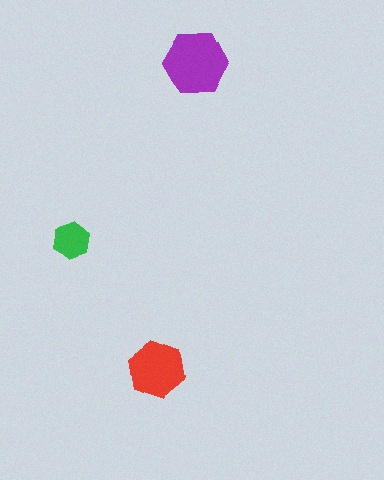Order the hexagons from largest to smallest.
the purple one, the red one, the green one.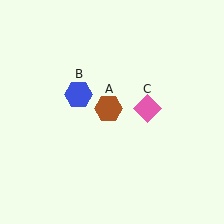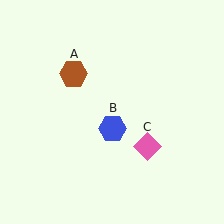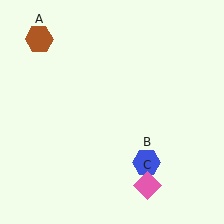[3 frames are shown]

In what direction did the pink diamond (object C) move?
The pink diamond (object C) moved down.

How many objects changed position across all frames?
3 objects changed position: brown hexagon (object A), blue hexagon (object B), pink diamond (object C).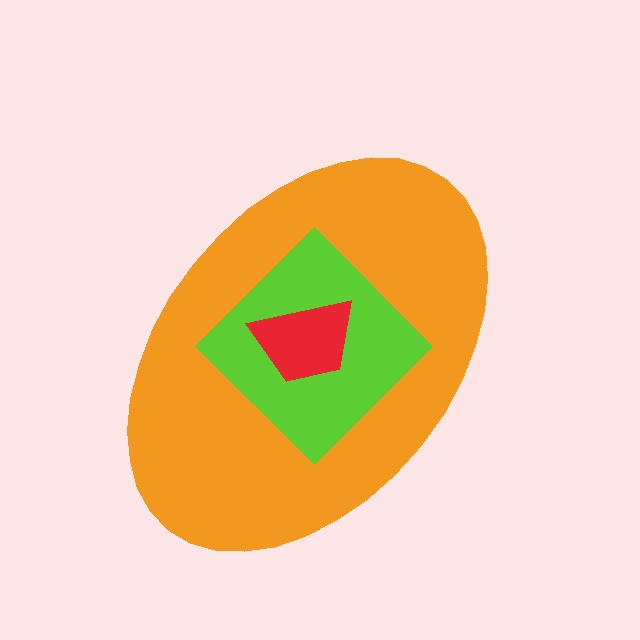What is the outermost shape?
The orange ellipse.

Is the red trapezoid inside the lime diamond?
Yes.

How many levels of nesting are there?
3.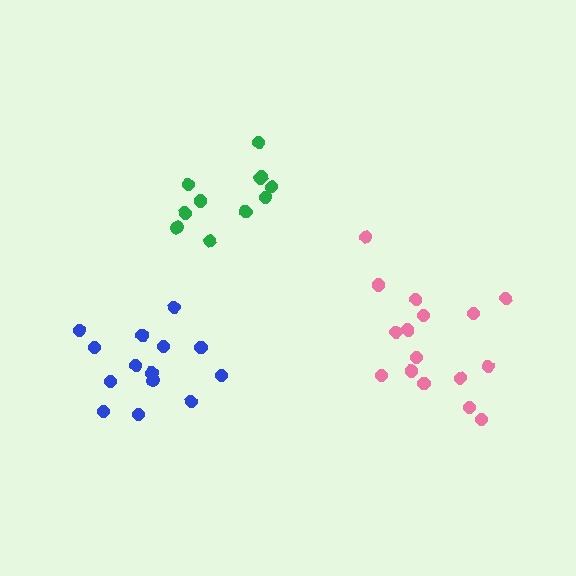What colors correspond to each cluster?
The clusters are colored: green, pink, blue.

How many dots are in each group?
Group 1: 11 dots, Group 2: 16 dots, Group 3: 14 dots (41 total).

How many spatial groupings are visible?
There are 3 spatial groupings.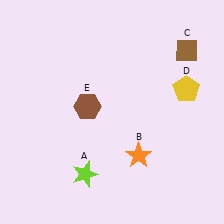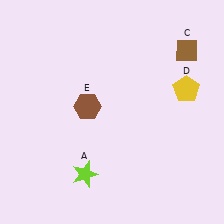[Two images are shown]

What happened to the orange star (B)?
The orange star (B) was removed in Image 2. It was in the bottom-right area of Image 1.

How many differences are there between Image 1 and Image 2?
There is 1 difference between the two images.